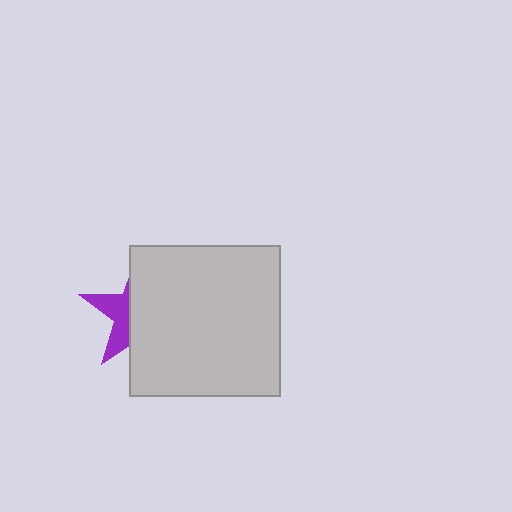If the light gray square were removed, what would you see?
You would see the complete purple star.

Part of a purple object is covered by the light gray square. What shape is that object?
It is a star.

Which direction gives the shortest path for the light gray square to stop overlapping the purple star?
Moving right gives the shortest separation.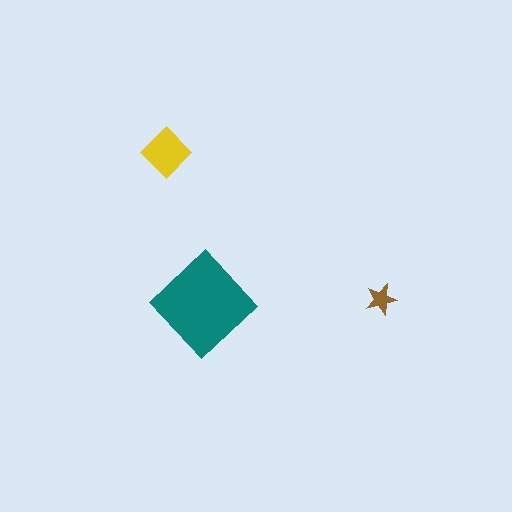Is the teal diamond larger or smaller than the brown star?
Larger.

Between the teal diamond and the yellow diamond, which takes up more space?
The teal diamond.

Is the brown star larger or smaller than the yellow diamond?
Smaller.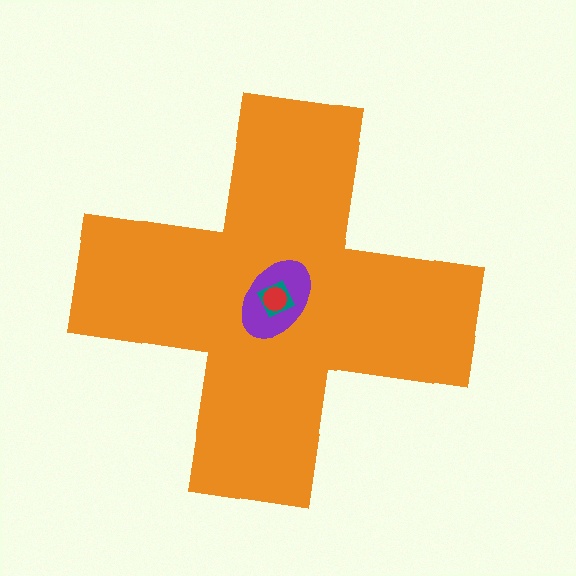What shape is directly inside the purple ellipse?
The teal diamond.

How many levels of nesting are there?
4.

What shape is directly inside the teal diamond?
The red circle.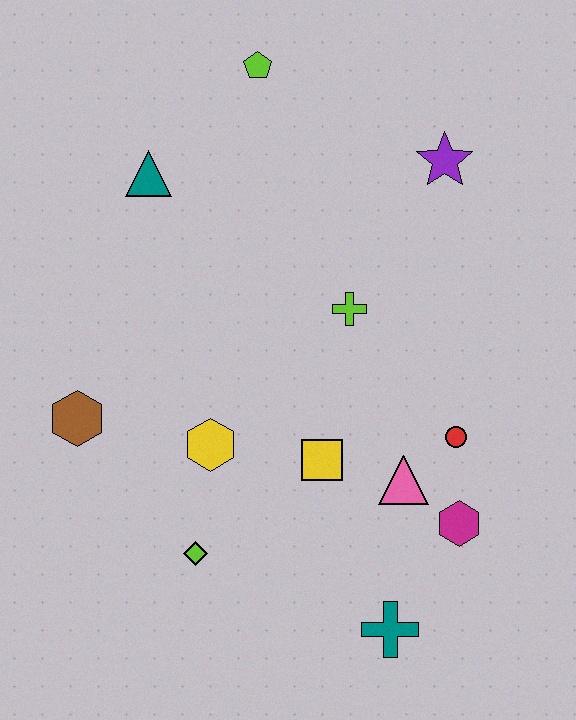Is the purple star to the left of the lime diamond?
No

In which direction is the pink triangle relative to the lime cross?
The pink triangle is below the lime cross.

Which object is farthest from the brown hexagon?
The purple star is farthest from the brown hexagon.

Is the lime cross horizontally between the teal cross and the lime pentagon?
Yes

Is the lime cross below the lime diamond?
No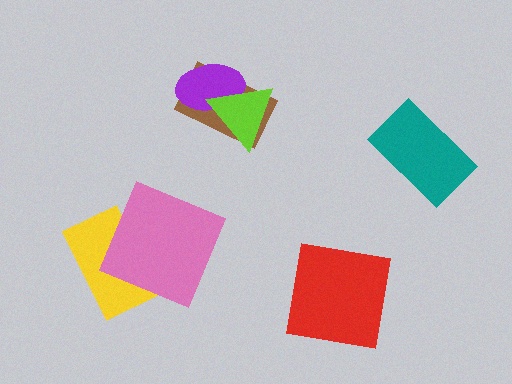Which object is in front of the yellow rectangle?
The pink square is in front of the yellow rectangle.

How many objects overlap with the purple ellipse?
2 objects overlap with the purple ellipse.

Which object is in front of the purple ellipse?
The lime triangle is in front of the purple ellipse.